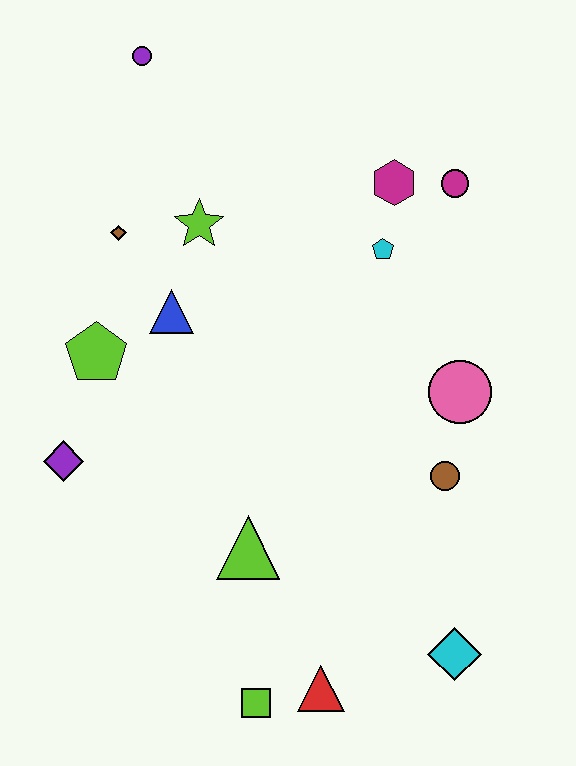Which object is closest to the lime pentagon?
The blue triangle is closest to the lime pentagon.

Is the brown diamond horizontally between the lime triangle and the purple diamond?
Yes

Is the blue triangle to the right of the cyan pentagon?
No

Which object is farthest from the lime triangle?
The purple circle is farthest from the lime triangle.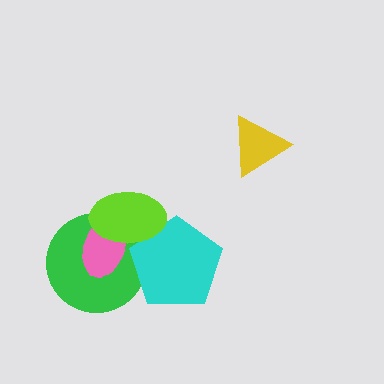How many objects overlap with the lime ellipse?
3 objects overlap with the lime ellipse.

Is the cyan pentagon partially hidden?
Yes, it is partially covered by another shape.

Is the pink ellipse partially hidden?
Yes, it is partially covered by another shape.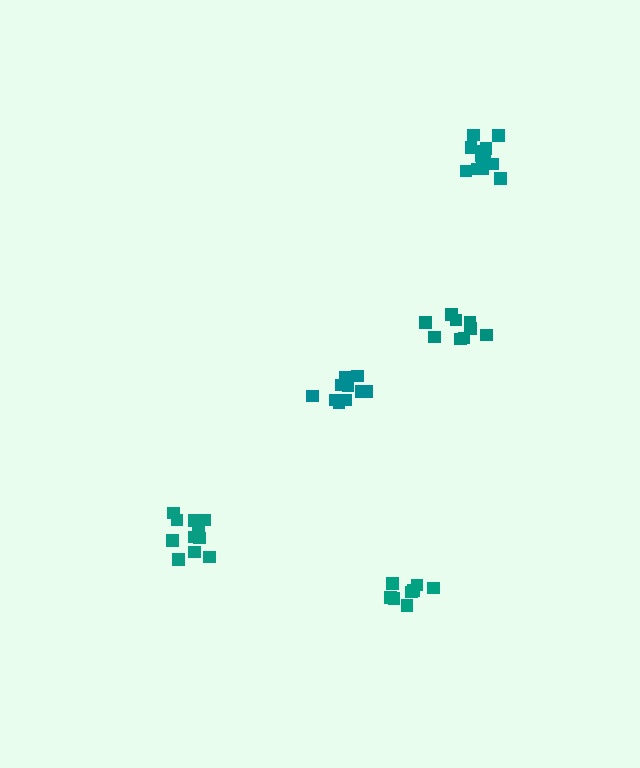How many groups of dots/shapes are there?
There are 5 groups.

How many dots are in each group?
Group 1: 11 dots, Group 2: 8 dots, Group 3: 9 dots, Group 4: 10 dots, Group 5: 12 dots (50 total).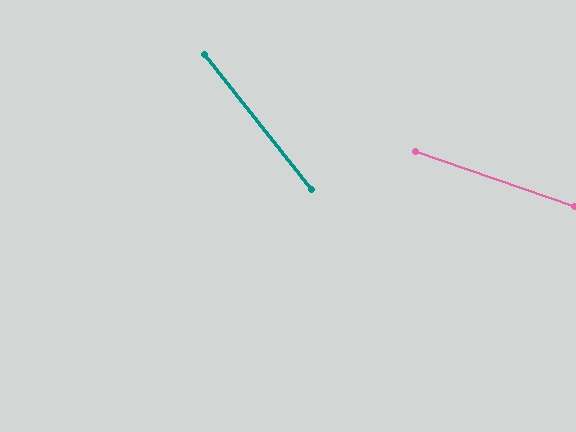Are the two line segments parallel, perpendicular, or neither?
Neither parallel nor perpendicular — they differ by about 33°.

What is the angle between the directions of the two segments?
Approximately 33 degrees.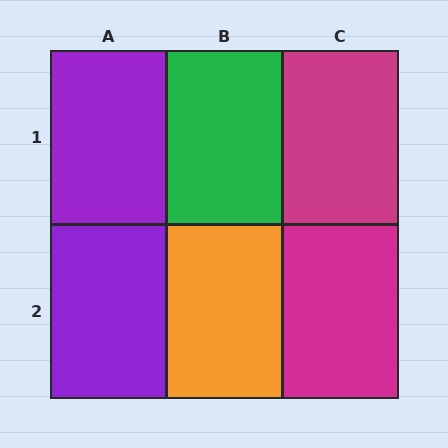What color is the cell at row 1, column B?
Green.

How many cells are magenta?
2 cells are magenta.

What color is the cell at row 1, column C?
Magenta.